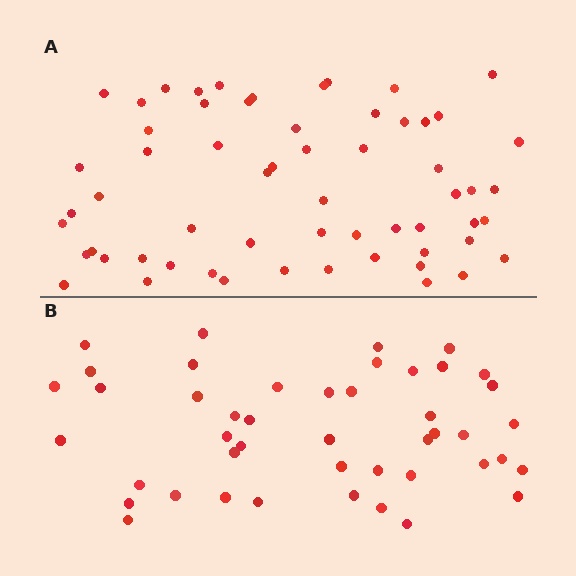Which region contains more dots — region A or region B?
Region A (the top region) has more dots.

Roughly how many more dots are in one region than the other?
Region A has approximately 15 more dots than region B.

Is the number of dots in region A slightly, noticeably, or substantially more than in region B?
Region A has noticeably more, but not dramatically so. The ratio is roughly 1.3 to 1.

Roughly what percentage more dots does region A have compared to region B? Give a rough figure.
About 35% more.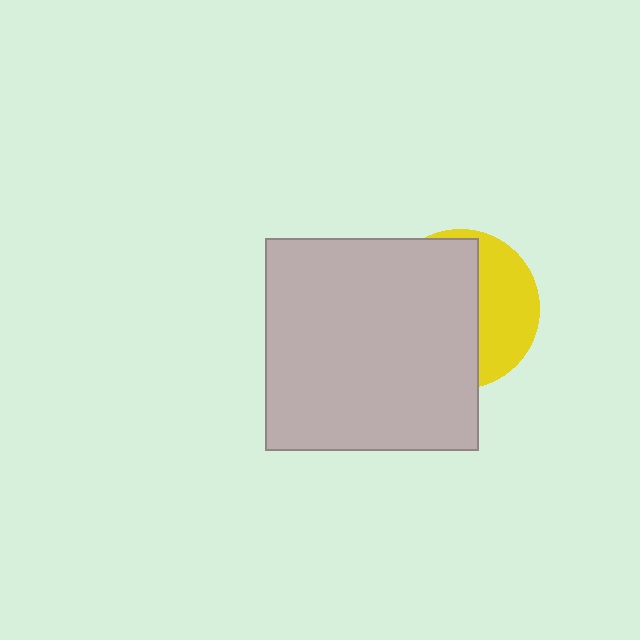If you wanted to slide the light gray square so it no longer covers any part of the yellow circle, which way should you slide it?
Slide it left — that is the most direct way to separate the two shapes.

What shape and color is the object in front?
The object in front is a light gray square.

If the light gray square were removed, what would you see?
You would see the complete yellow circle.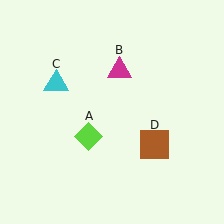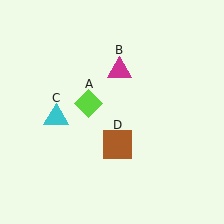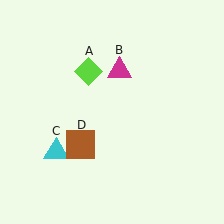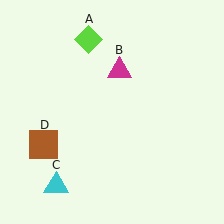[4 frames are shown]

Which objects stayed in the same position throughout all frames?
Magenta triangle (object B) remained stationary.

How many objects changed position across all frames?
3 objects changed position: lime diamond (object A), cyan triangle (object C), brown square (object D).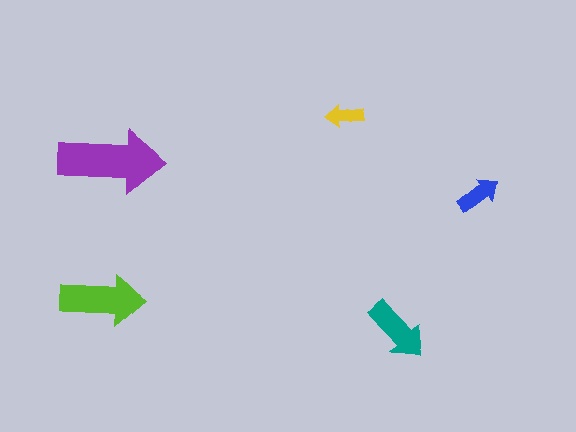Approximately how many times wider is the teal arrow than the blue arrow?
About 1.5 times wider.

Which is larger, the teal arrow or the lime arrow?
The lime one.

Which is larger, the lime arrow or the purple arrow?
The purple one.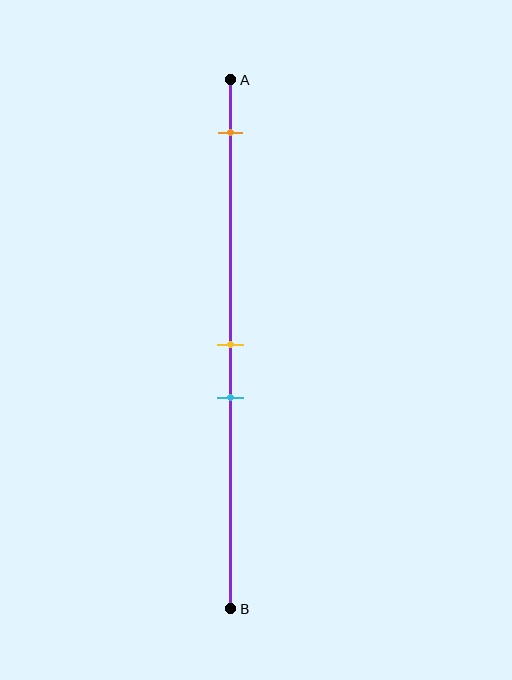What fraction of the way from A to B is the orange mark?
The orange mark is approximately 10% (0.1) of the way from A to B.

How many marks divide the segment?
There are 3 marks dividing the segment.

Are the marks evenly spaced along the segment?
No, the marks are not evenly spaced.